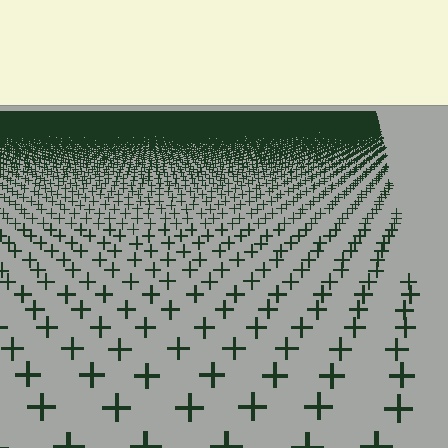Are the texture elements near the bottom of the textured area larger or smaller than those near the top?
Larger. Near the bottom, elements are closer to the viewer and appear at a bigger on-screen size.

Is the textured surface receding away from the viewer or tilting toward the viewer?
The surface is receding away from the viewer. Texture elements get smaller and denser toward the top.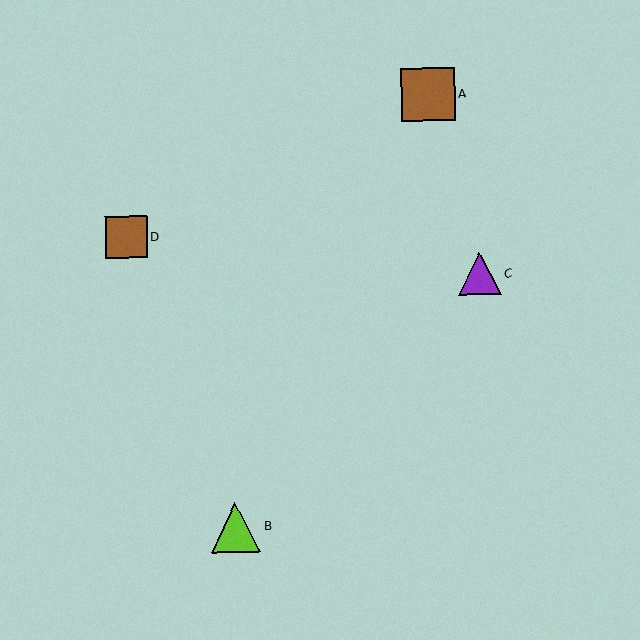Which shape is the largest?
The brown square (labeled A) is the largest.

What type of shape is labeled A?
Shape A is a brown square.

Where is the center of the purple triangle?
The center of the purple triangle is at (480, 274).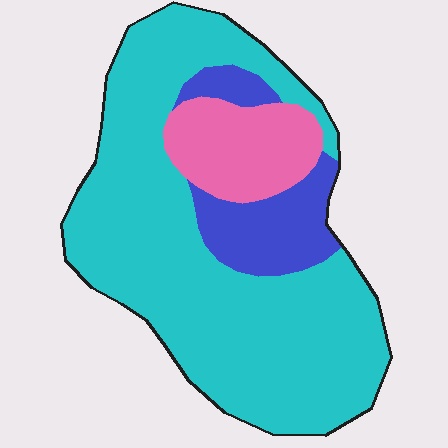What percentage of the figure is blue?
Blue covers about 15% of the figure.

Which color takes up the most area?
Cyan, at roughly 70%.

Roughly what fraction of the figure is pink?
Pink takes up less than a sixth of the figure.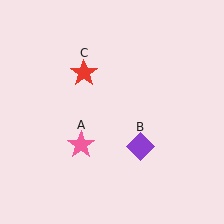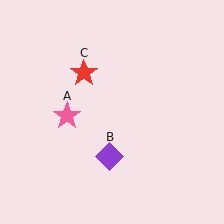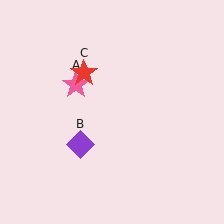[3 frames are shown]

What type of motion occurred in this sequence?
The pink star (object A), purple diamond (object B) rotated clockwise around the center of the scene.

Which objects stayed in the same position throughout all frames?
Red star (object C) remained stationary.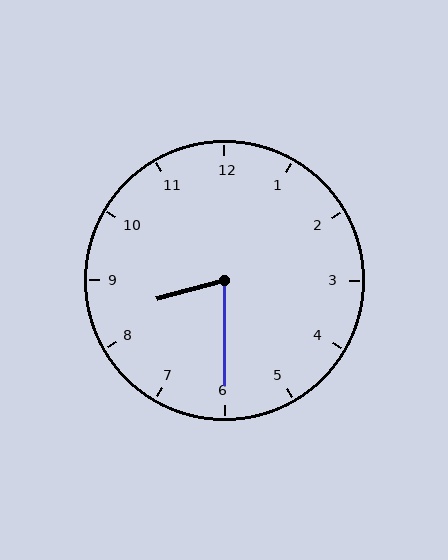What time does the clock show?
8:30.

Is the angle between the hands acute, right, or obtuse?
It is acute.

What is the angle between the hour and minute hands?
Approximately 75 degrees.